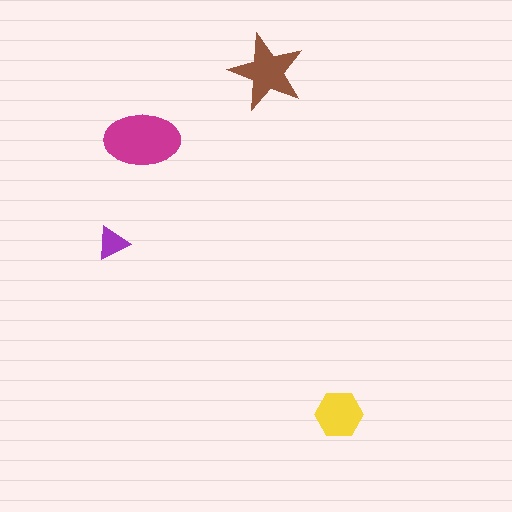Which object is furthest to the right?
The yellow hexagon is rightmost.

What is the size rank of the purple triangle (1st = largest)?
4th.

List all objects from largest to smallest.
The magenta ellipse, the brown star, the yellow hexagon, the purple triangle.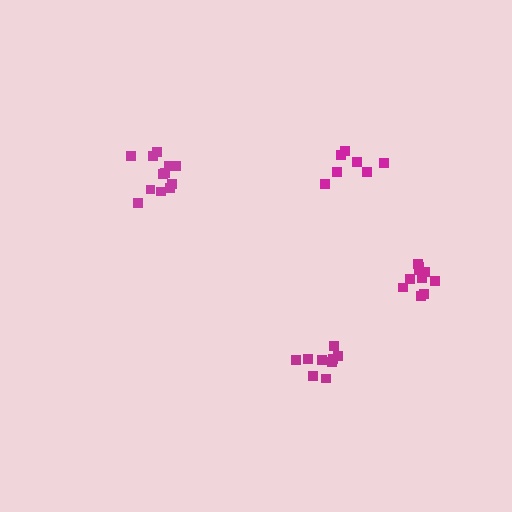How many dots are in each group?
Group 1: 9 dots, Group 2: 12 dots, Group 3: 10 dots, Group 4: 7 dots (38 total).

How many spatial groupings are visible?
There are 4 spatial groupings.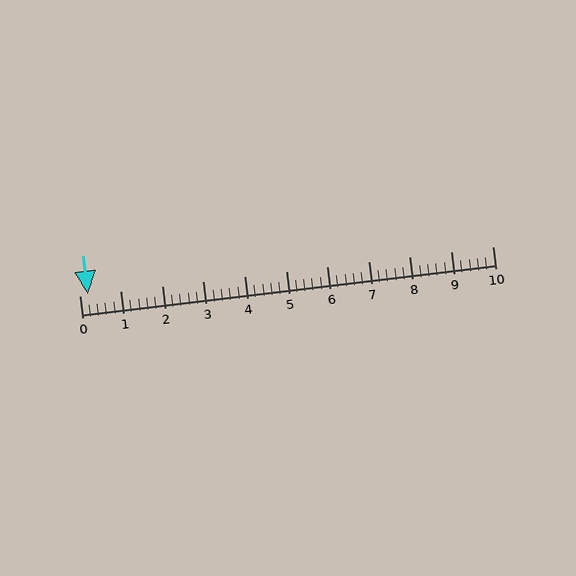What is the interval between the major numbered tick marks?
The major tick marks are spaced 1 units apart.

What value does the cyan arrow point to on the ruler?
The cyan arrow points to approximately 0.2.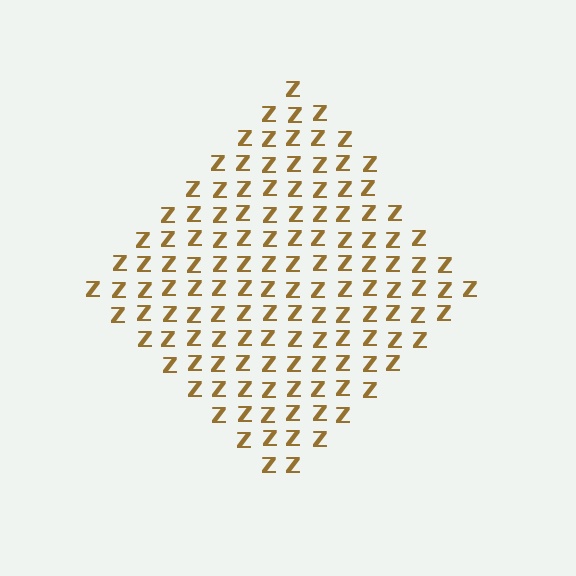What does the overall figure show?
The overall figure shows a diamond.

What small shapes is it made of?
It is made of small letter Z's.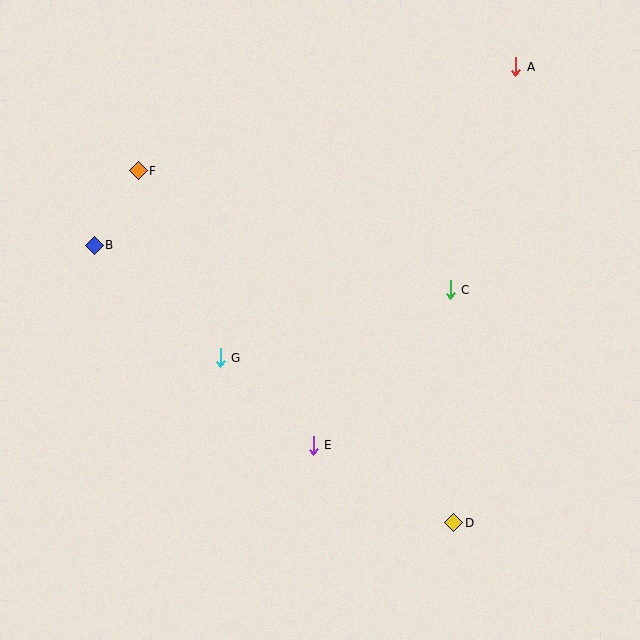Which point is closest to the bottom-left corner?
Point G is closest to the bottom-left corner.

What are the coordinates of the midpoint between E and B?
The midpoint between E and B is at (204, 345).